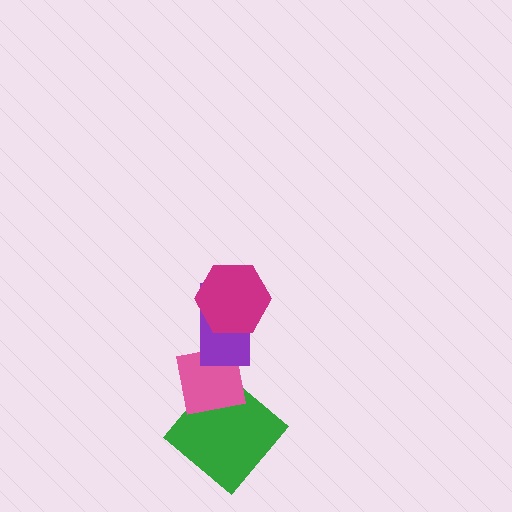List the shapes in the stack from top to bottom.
From top to bottom: the magenta hexagon, the purple rectangle, the pink square, the green diamond.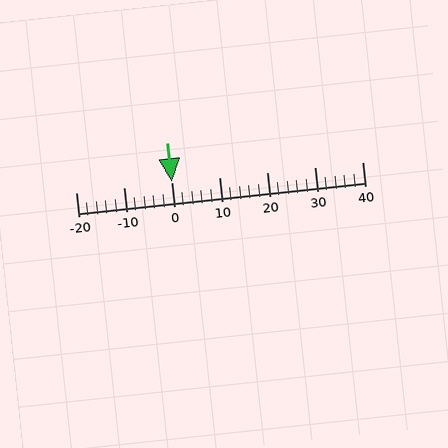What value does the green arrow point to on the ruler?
The green arrow points to approximately 0.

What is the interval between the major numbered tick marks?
The major tick marks are spaced 10 units apart.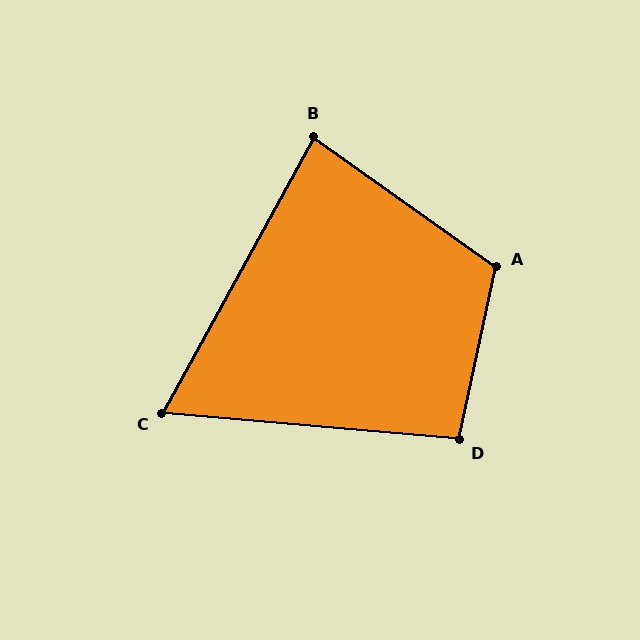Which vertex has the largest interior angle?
A, at approximately 114 degrees.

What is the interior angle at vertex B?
Approximately 83 degrees (acute).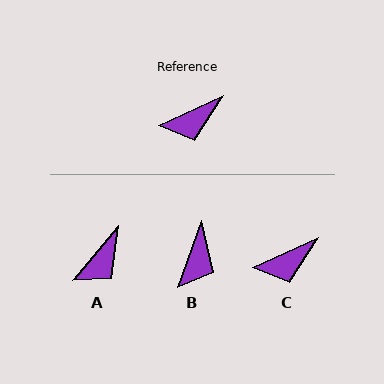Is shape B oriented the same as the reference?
No, it is off by about 46 degrees.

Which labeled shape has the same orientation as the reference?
C.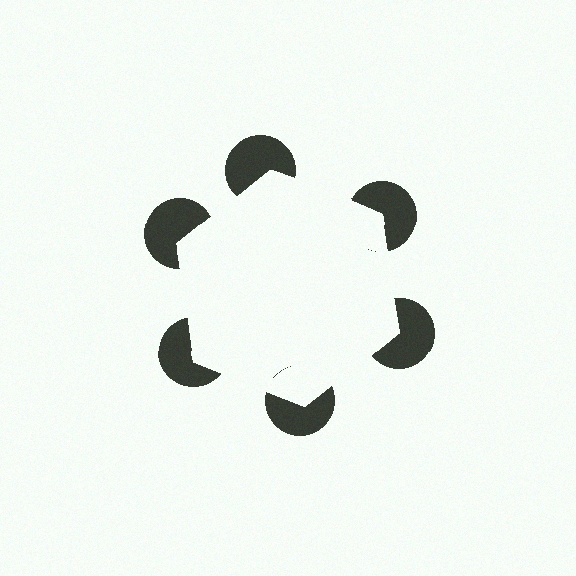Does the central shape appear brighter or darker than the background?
It typically appears slightly brighter than the background, even though no actual brightness change is drawn.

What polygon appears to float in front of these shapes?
An illusory hexagon — its edges are inferred from the aligned wedge cuts in the pac-man discs, not physically drawn.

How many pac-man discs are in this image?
There are 6 — one at each vertex of the illusory hexagon.